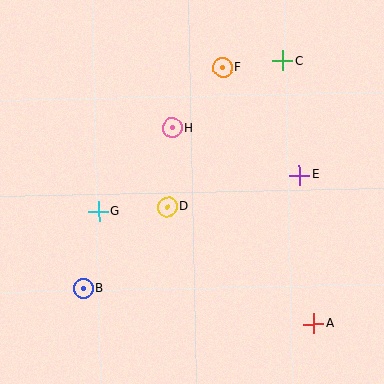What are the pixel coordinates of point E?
Point E is at (299, 175).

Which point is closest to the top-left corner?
Point H is closest to the top-left corner.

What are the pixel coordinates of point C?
Point C is at (283, 61).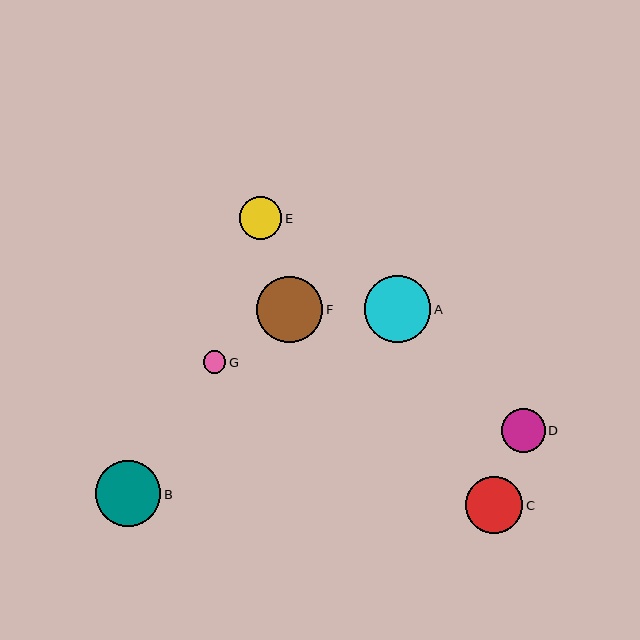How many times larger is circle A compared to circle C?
Circle A is approximately 1.2 times the size of circle C.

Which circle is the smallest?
Circle G is the smallest with a size of approximately 23 pixels.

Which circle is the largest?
Circle A is the largest with a size of approximately 67 pixels.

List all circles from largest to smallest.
From largest to smallest: A, F, B, C, D, E, G.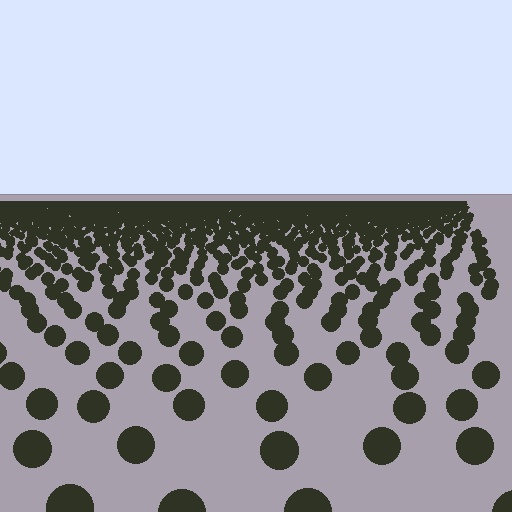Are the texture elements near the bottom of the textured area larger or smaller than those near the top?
Larger. Near the bottom, elements are closer to the viewer and appear at a bigger on-screen size.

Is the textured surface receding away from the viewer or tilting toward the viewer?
The surface is receding away from the viewer. Texture elements get smaller and denser toward the top.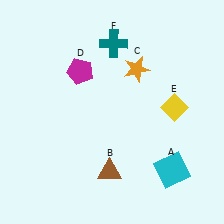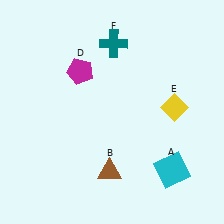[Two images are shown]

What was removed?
The orange star (C) was removed in Image 2.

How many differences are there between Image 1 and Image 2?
There is 1 difference between the two images.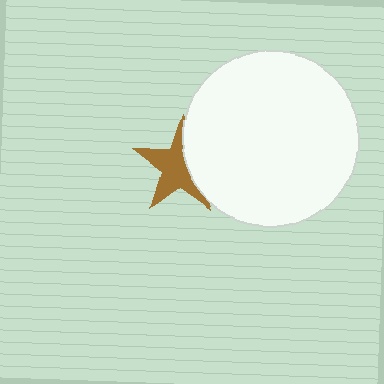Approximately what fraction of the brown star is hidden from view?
Roughly 37% of the brown star is hidden behind the white circle.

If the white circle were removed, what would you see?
You would see the complete brown star.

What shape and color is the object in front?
The object in front is a white circle.